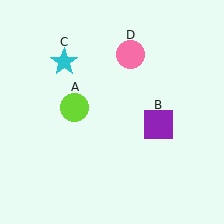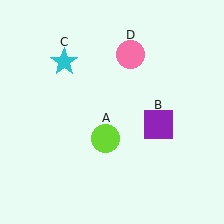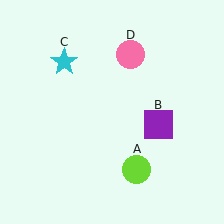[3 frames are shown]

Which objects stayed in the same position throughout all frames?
Purple square (object B) and cyan star (object C) and pink circle (object D) remained stationary.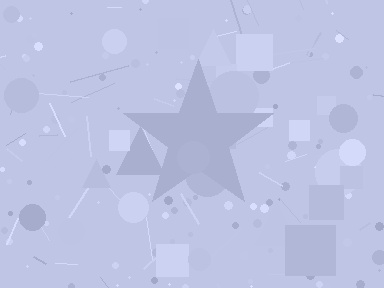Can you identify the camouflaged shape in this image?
The camouflaged shape is a star.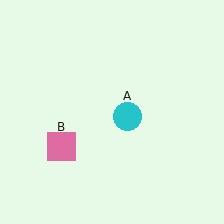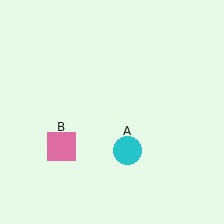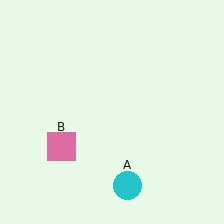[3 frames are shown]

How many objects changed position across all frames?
1 object changed position: cyan circle (object A).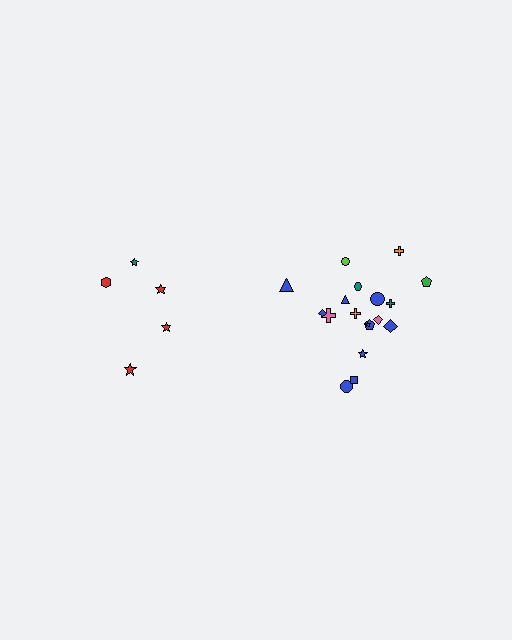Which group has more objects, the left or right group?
The right group.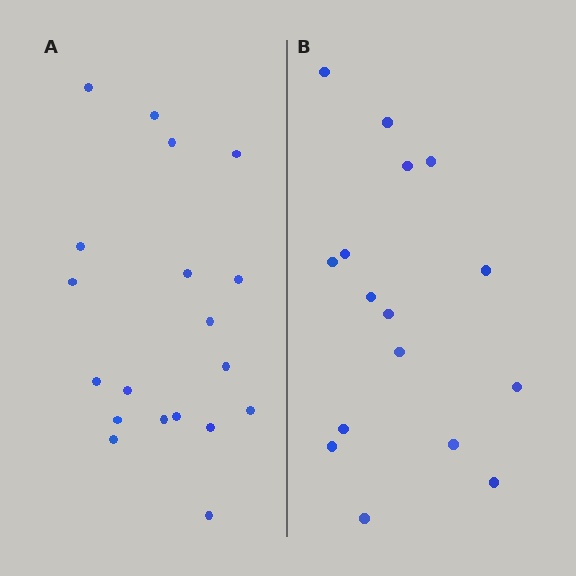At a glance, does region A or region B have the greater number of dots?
Region A (the left region) has more dots.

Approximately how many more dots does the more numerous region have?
Region A has just a few more — roughly 2 or 3 more dots than region B.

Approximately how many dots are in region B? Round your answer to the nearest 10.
About 20 dots. (The exact count is 16, which rounds to 20.)